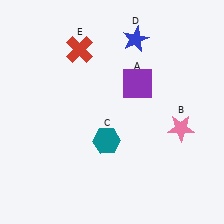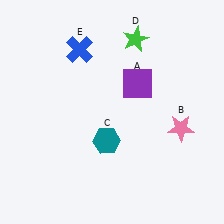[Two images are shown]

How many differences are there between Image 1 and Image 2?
There are 2 differences between the two images.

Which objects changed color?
D changed from blue to green. E changed from red to blue.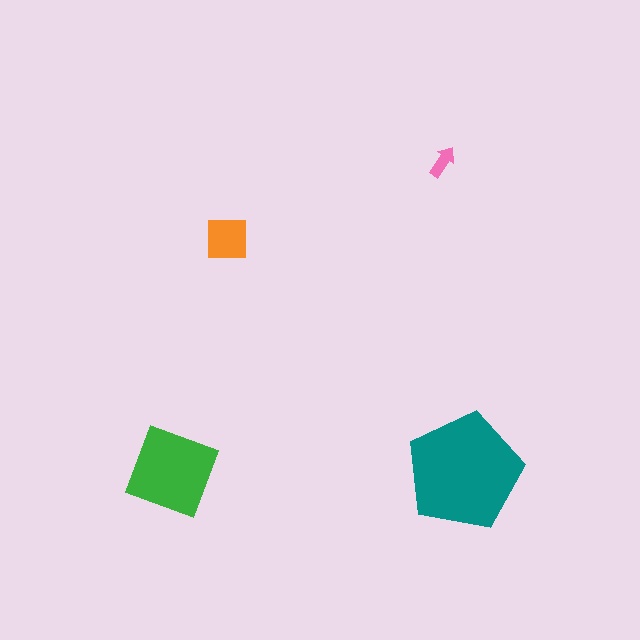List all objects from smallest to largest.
The pink arrow, the orange square, the green square, the teal pentagon.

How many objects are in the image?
There are 4 objects in the image.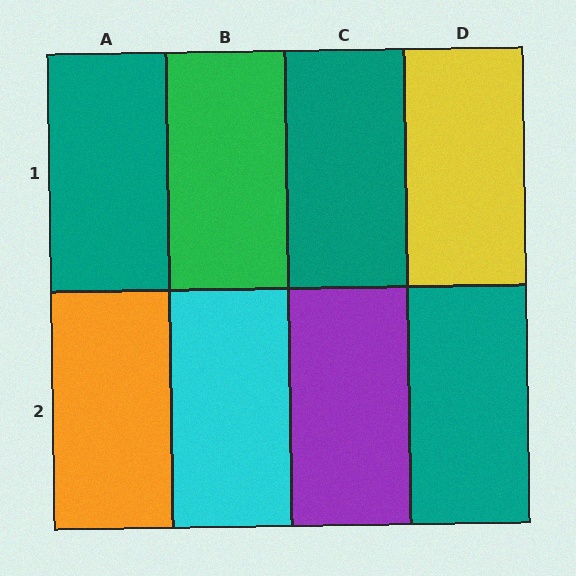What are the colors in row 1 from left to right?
Teal, green, teal, yellow.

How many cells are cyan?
1 cell is cyan.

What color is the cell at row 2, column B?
Cyan.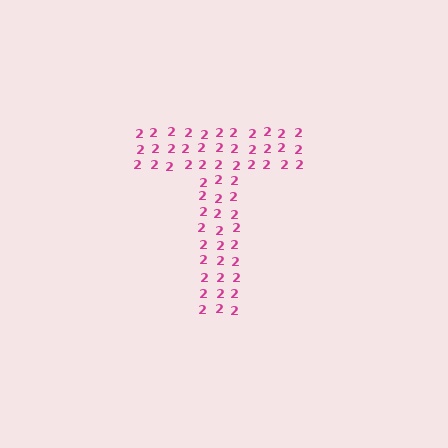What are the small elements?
The small elements are digit 2's.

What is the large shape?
The large shape is the letter T.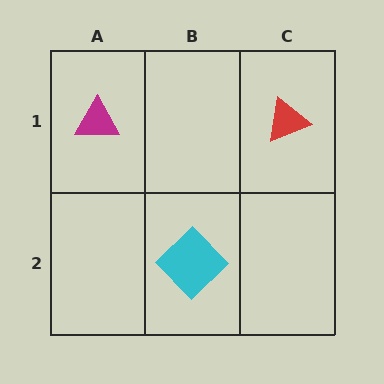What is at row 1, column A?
A magenta triangle.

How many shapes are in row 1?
2 shapes.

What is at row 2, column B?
A cyan diamond.